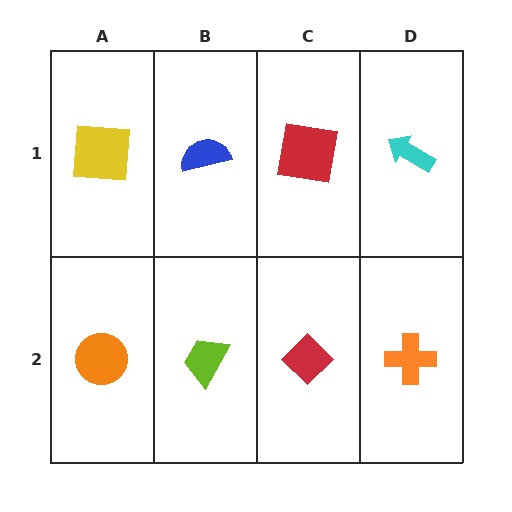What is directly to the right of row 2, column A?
A lime trapezoid.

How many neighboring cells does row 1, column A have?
2.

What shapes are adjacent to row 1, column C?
A red diamond (row 2, column C), a blue semicircle (row 1, column B), a cyan arrow (row 1, column D).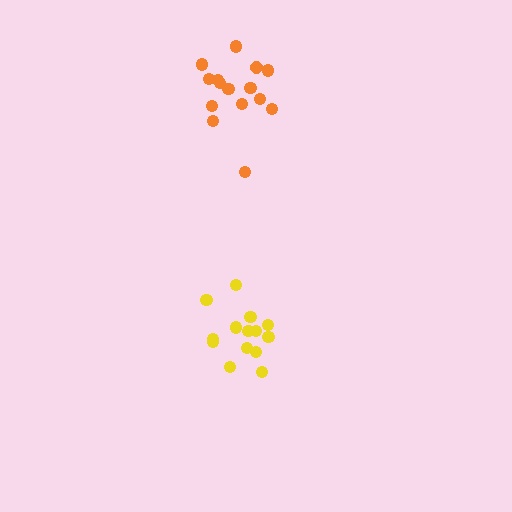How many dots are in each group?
Group 1: 15 dots, Group 2: 14 dots (29 total).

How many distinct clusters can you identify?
There are 2 distinct clusters.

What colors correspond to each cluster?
The clusters are colored: orange, yellow.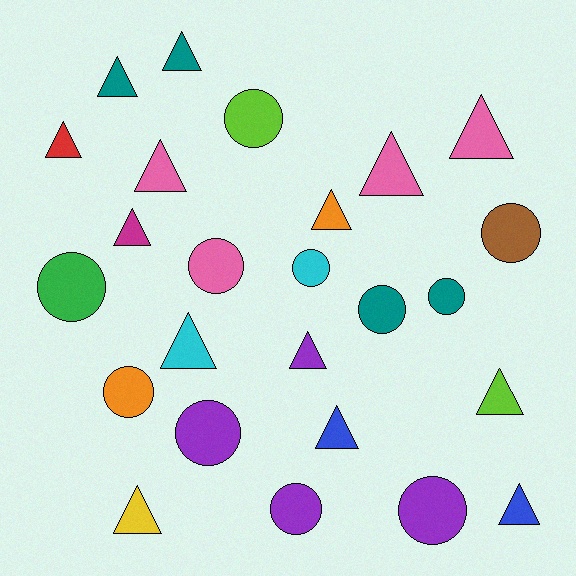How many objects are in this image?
There are 25 objects.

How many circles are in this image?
There are 11 circles.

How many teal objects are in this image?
There are 4 teal objects.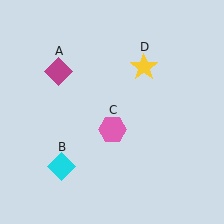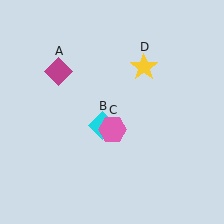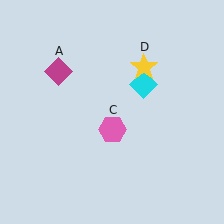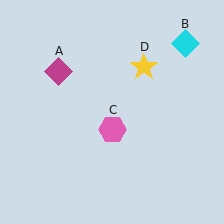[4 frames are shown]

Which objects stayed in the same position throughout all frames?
Magenta diamond (object A) and pink hexagon (object C) and yellow star (object D) remained stationary.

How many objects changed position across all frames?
1 object changed position: cyan diamond (object B).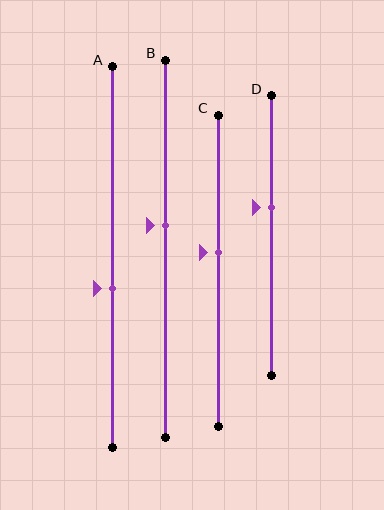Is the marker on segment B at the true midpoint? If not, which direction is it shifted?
No, the marker on segment B is shifted upward by about 6% of the segment length.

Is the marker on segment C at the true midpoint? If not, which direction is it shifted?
No, the marker on segment C is shifted upward by about 6% of the segment length.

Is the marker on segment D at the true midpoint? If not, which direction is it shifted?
No, the marker on segment D is shifted upward by about 10% of the segment length.